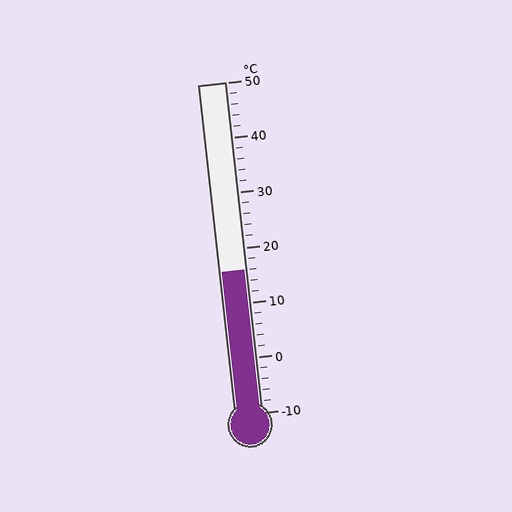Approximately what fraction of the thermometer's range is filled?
The thermometer is filled to approximately 45% of its range.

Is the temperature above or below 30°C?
The temperature is below 30°C.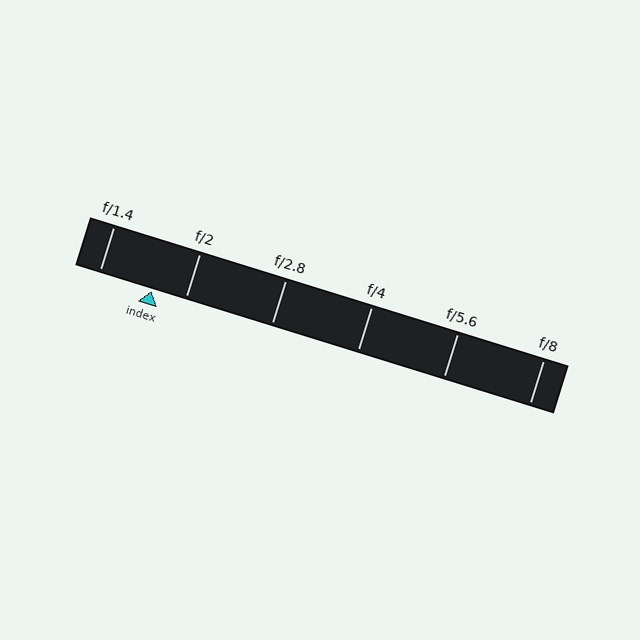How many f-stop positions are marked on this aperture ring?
There are 6 f-stop positions marked.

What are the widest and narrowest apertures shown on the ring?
The widest aperture shown is f/1.4 and the narrowest is f/8.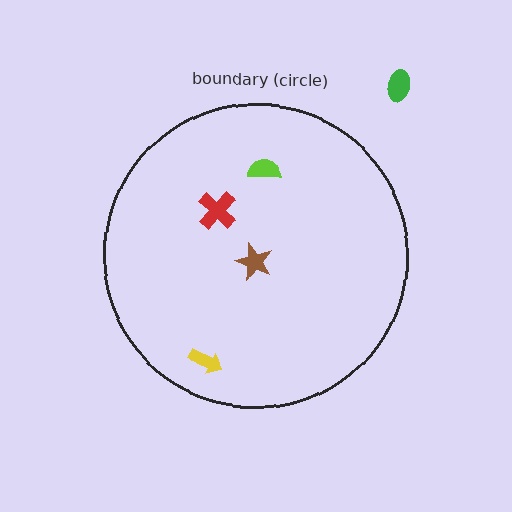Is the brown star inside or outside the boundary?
Inside.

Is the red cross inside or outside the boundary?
Inside.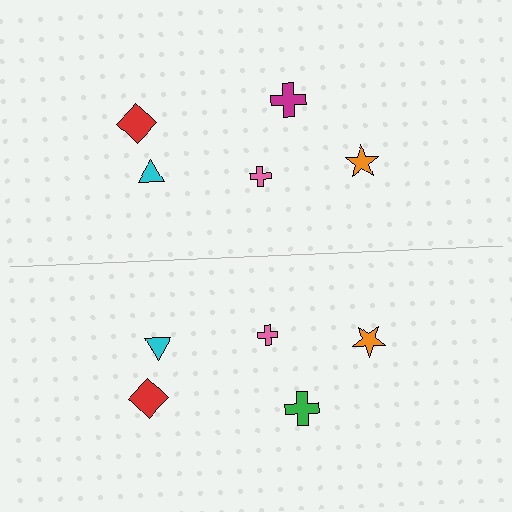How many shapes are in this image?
There are 10 shapes in this image.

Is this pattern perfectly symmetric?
No, the pattern is not perfectly symmetric. The green cross on the bottom side breaks the symmetry — its mirror counterpart is magenta.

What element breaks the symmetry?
The green cross on the bottom side breaks the symmetry — its mirror counterpart is magenta.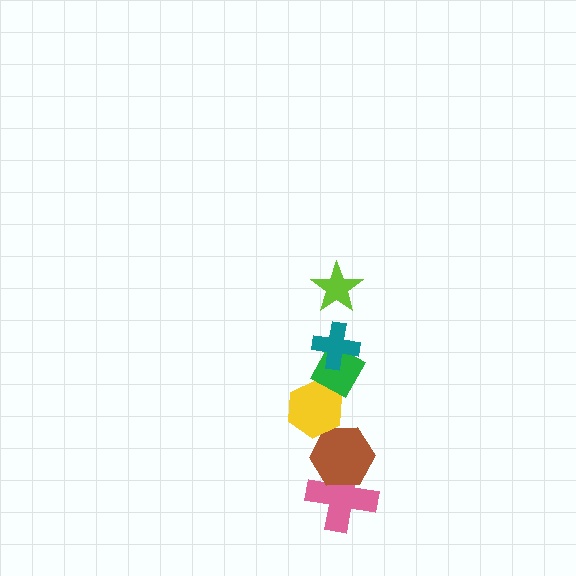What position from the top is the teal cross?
The teal cross is 2nd from the top.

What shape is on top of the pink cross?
The brown hexagon is on top of the pink cross.